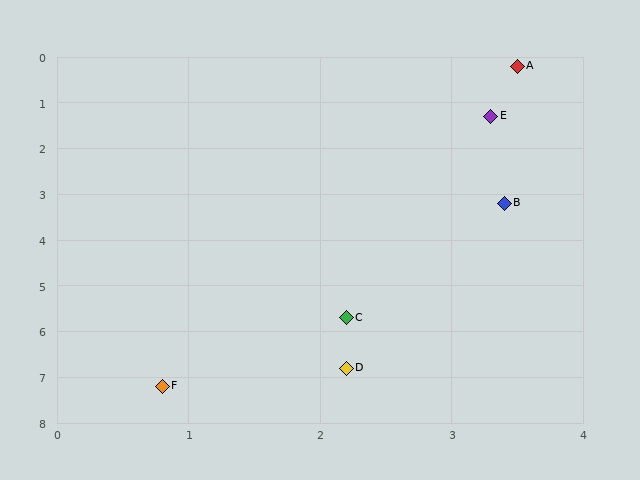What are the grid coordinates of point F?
Point F is at approximately (0.8, 7.2).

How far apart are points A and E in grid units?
Points A and E are about 1.1 grid units apart.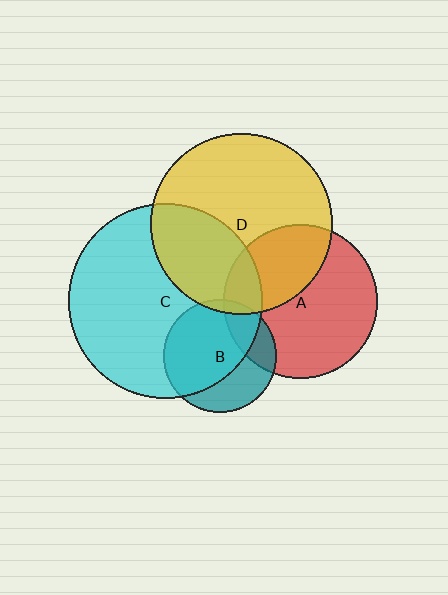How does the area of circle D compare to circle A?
Approximately 1.4 times.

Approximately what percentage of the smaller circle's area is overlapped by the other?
Approximately 5%.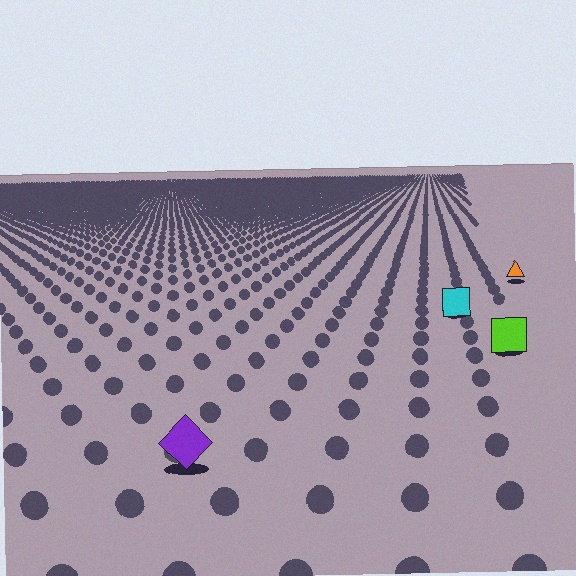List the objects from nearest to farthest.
From nearest to farthest: the purple diamond, the lime square, the cyan square, the orange triangle.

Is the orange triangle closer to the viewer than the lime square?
No. The lime square is closer — you can tell from the texture gradient: the ground texture is coarser near it.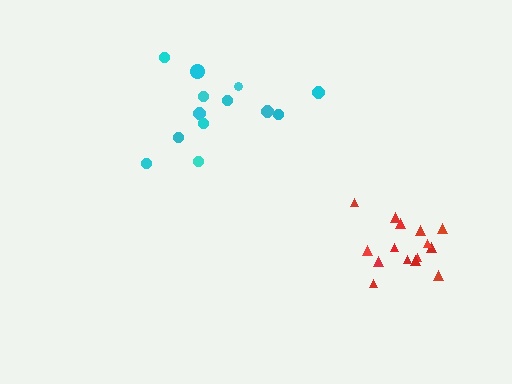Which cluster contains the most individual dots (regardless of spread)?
Red (15).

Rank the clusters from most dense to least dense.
red, cyan.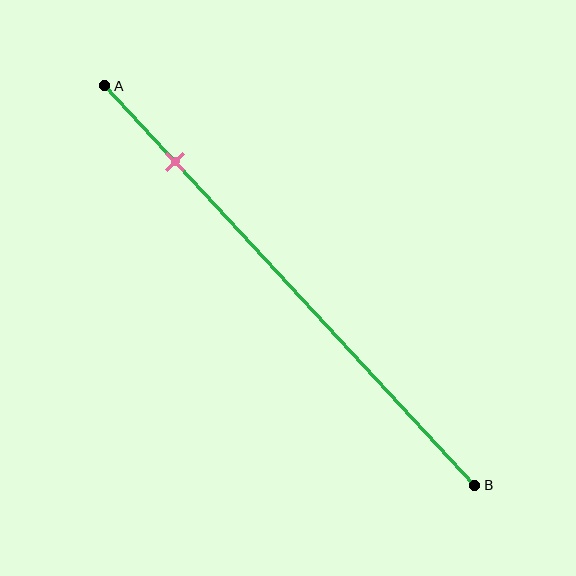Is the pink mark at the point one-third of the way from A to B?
No, the mark is at about 20% from A, not at the 33% one-third point.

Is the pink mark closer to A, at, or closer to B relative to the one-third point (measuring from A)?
The pink mark is closer to point A than the one-third point of segment AB.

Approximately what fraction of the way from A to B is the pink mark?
The pink mark is approximately 20% of the way from A to B.